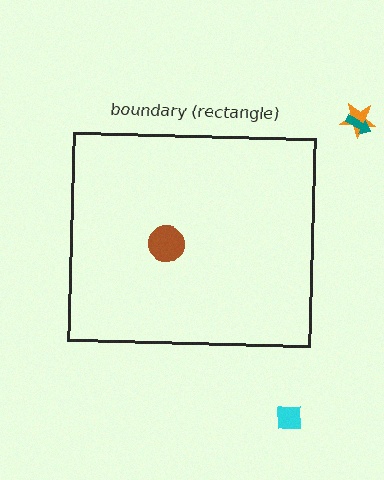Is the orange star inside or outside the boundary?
Outside.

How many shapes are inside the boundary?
1 inside, 3 outside.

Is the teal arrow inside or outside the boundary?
Outside.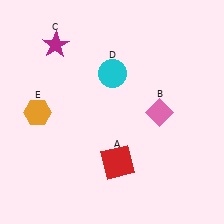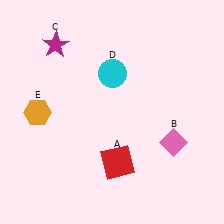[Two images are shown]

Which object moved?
The pink diamond (B) moved down.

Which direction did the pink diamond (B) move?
The pink diamond (B) moved down.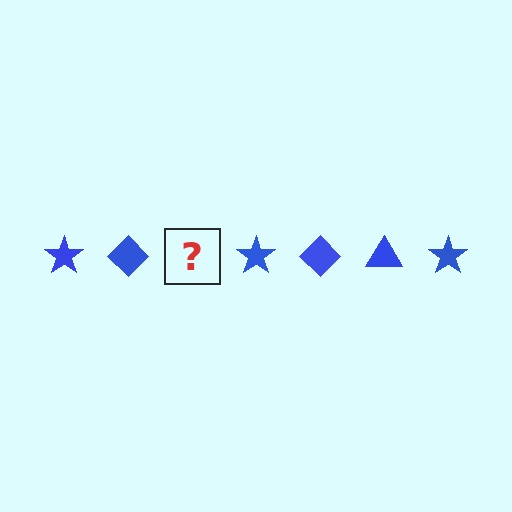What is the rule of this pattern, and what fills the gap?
The rule is that the pattern cycles through star, diamond, triangle shapes in blue. The gap should be filled with a blue triangle.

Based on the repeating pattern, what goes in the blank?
The blank should be a blue triangle.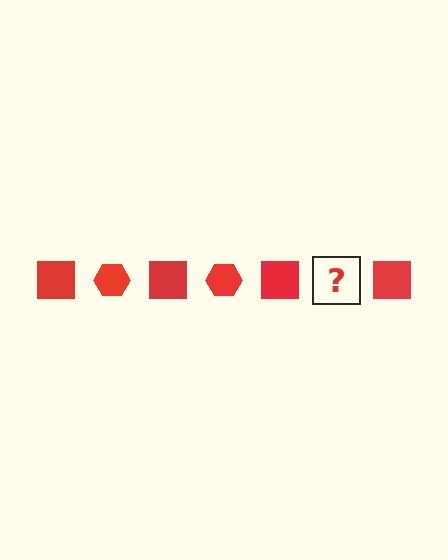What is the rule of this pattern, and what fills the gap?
The rule is that the pattern cycles through square, hexagon shapes in red. The gap should be filled with a red hexagon.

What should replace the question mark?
The question mark should be replaced with a red hexagon.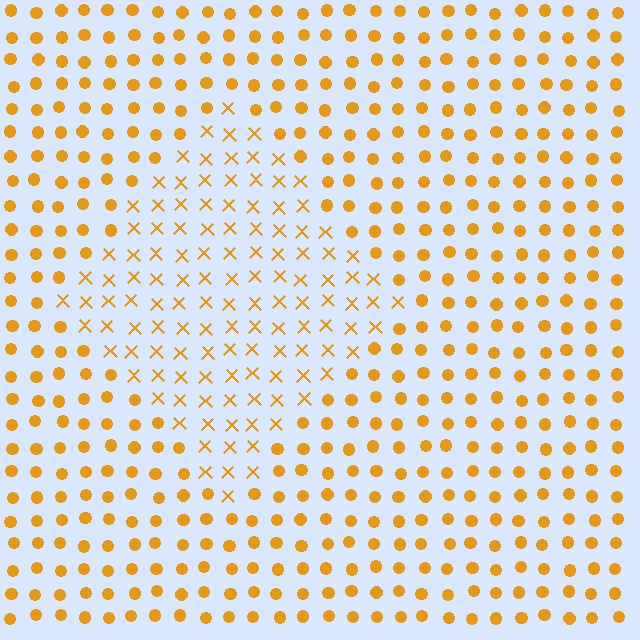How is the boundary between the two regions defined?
The boundary is defined by a change in element shape: X marks inside vs. circles outside. All elements share the same color and spacing.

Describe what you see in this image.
The image is filled with small orange elements arranged in a uniform grid. A diamond-shaped region contains X marks, while the surrounding area contains circles. The boundary is defined purely by the change in element shape.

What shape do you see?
I see a diamond.